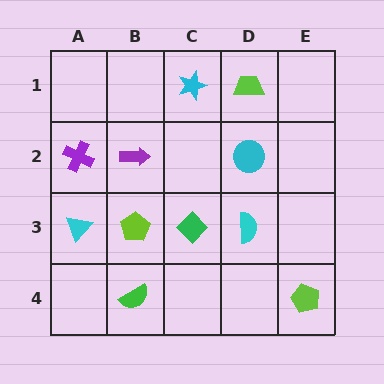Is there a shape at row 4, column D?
No, that cell is empty.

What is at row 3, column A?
A cyan triangle.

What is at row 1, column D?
A lime trapezoid.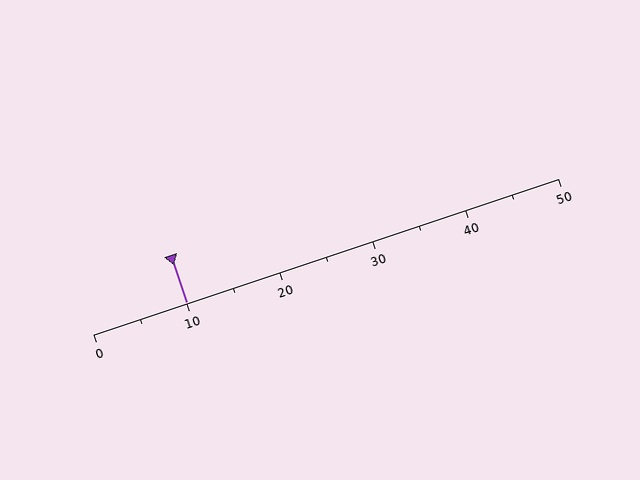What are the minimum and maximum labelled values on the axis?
The axis runs from 0 to 50.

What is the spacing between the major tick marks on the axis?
The major ticks are spaced 10 apart.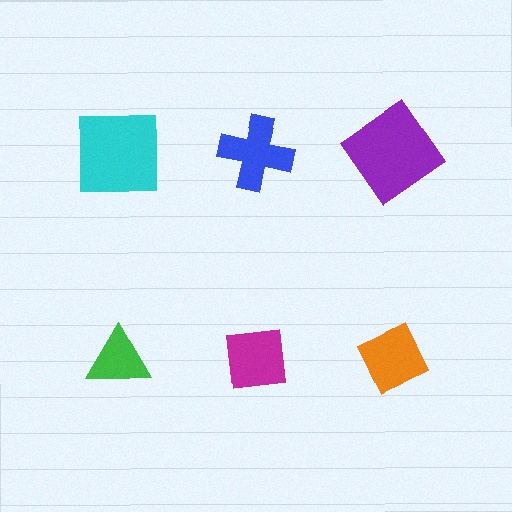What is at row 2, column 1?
A green triangle.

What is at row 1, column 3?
A purple diamond.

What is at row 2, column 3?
An orange diamond.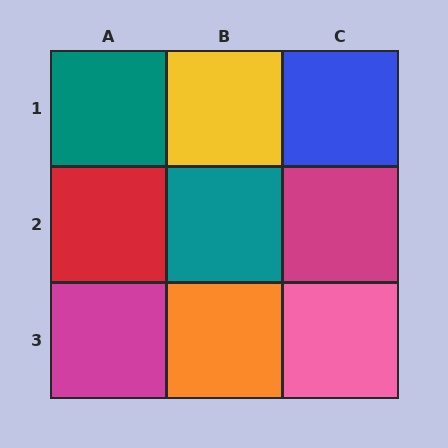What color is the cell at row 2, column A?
Red.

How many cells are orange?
1 cell is orange.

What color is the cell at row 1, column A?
Teal.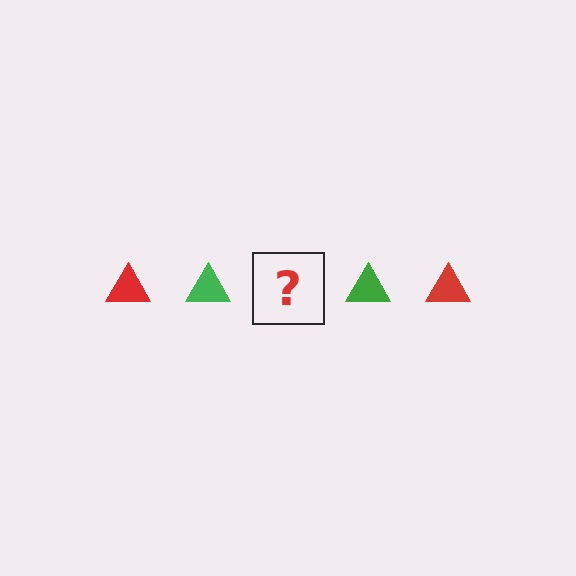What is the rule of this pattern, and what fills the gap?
The rule is that the pattern cycles through red, green triangles. The gap should be filled with a red triangle.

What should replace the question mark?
The question mark should be replaced with a red triangle.